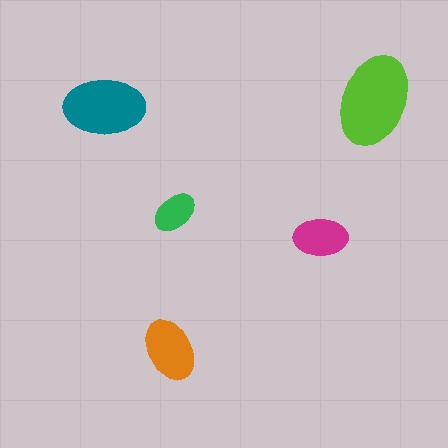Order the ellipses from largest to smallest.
the lime one, the teal one, the orange one, the magenta one, the green one.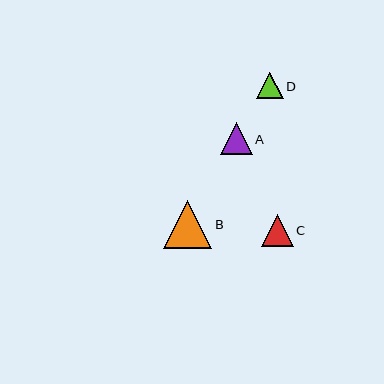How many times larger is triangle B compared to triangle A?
Triangle B is approximately 1.5 times the size of triangle A.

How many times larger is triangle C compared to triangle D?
Triangle C is approximately 1.2 times the size of triangle D.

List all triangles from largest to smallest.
From largest to smallest: B, A, C, D.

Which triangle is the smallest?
Triangle D is the smallest with a size of approximately 26 pixels.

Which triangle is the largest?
Triangle B is the largest with a size of approximately 49 pixels.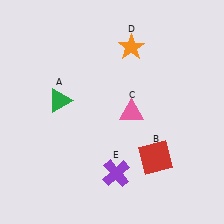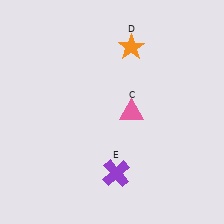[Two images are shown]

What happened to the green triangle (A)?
The green triangle (A) was removed in Image 2. It was in the top-left area of Image 1.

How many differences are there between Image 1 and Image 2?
There are 2 differences between the two images.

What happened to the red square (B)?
The red square (B) was removed in Image 2. It was in the bottom-right area of Image 1.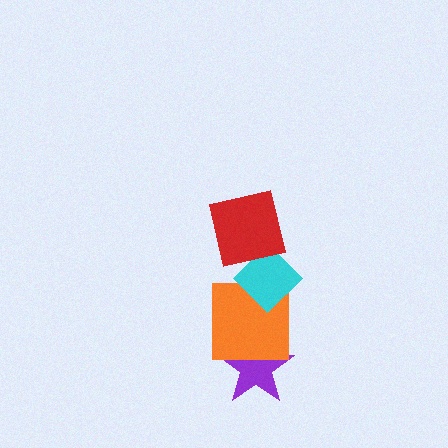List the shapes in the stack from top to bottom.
From top to bottom: the red square, the cyan diamond, the orange square, the purple star.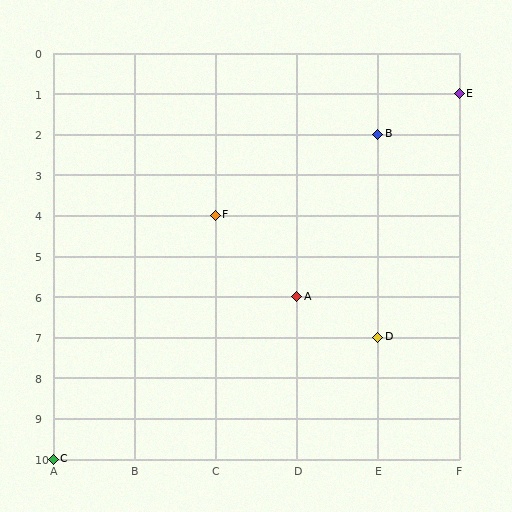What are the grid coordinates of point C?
Point C is at grid coordinates (A, 10).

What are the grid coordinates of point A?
Point A is at grid coordinates (D, 6).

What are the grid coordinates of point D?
Point D is at grid coordinates (E, 7).